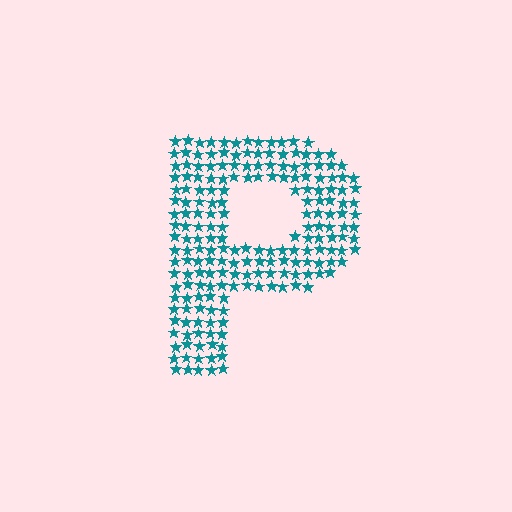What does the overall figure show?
The overall figure shows the letter P.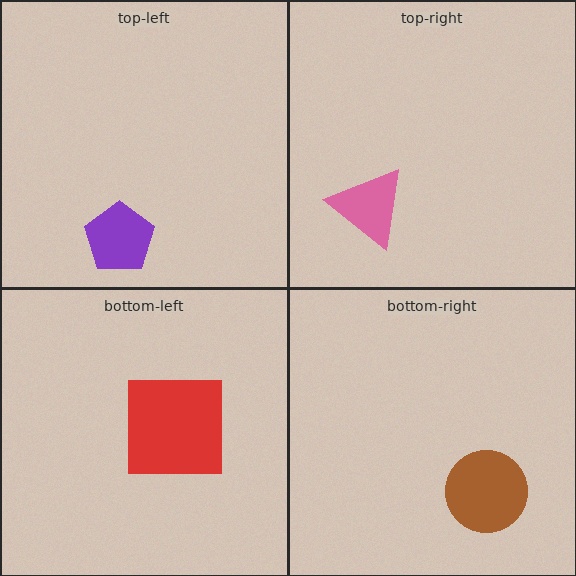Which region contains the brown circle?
The bottom-right region.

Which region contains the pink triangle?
The top-right region.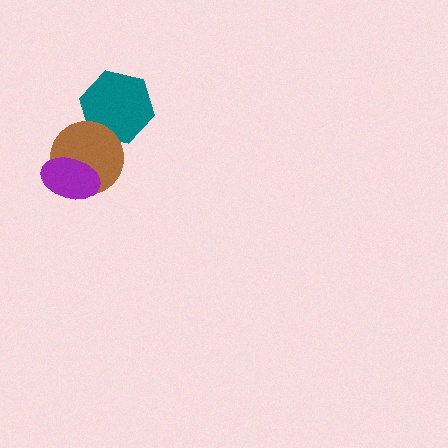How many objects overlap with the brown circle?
2 objects overlap with the brown circle.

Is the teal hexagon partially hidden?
Yes, it is partially covered by another shape.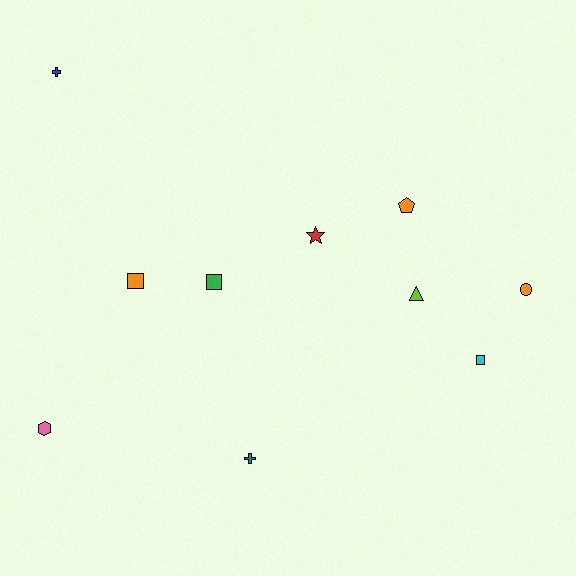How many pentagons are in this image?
There is 1 pentagon.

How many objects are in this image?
There are 10 objects.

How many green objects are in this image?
There is 1 green object.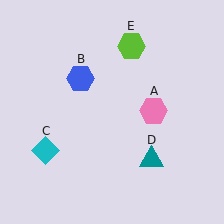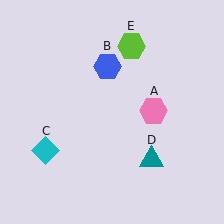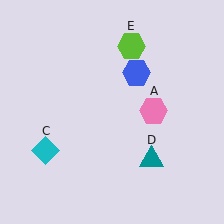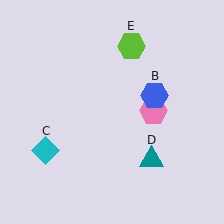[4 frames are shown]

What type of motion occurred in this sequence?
The blue hexagon (object B) rotated clockwise around the center of the scene.